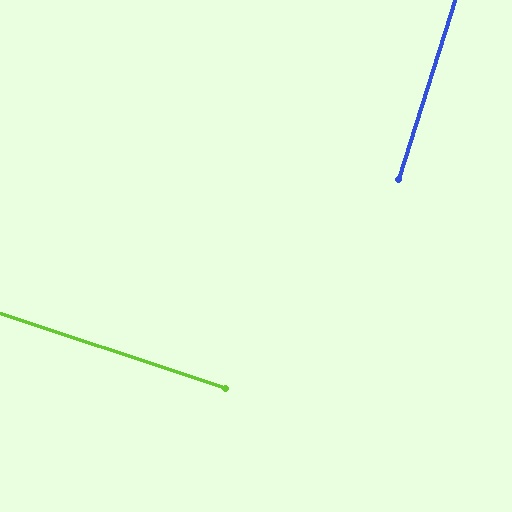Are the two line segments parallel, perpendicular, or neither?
Perpendicular — they meet at approximately 89°.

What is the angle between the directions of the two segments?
Approximately 89 degrees.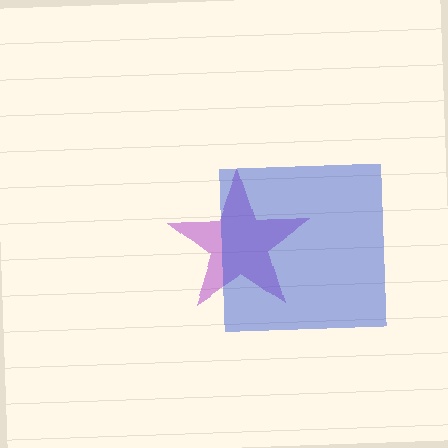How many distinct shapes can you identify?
There are 2 distinct shapes: a purple star, a blue square.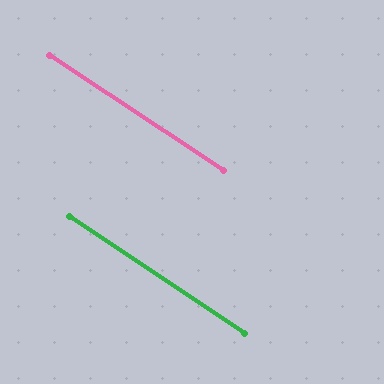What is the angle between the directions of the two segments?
Approximately 0 degrees.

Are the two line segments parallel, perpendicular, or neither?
Parallel — their directions differ by only 0.2°.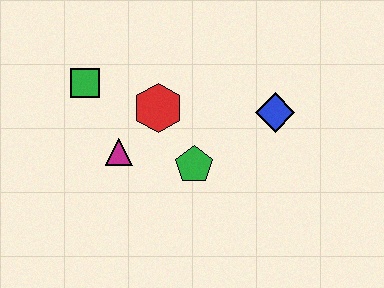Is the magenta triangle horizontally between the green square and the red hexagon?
Yes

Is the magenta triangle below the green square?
Yes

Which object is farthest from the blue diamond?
The green square is farthest from the blue diamond.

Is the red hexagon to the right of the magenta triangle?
Yes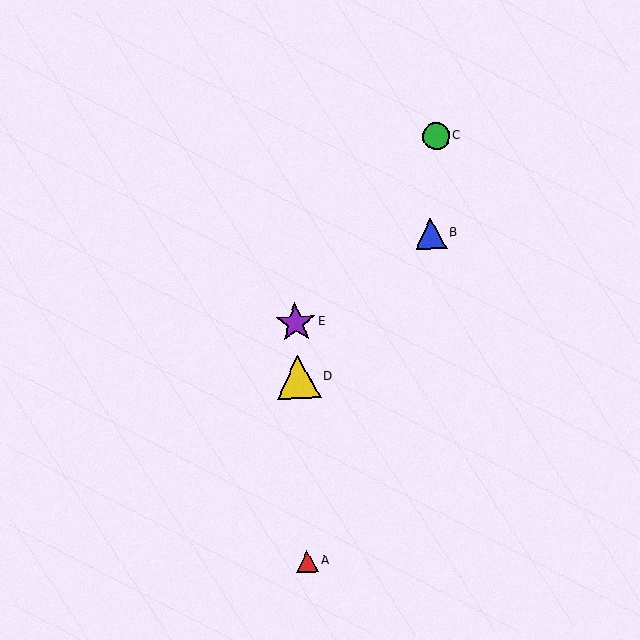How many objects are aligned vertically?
3 objects (A, D, E) are aligned vertically.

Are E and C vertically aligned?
No, E is at x≈296 and C is at x≈436.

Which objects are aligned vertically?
Objects A, D, E are aligned vertically.